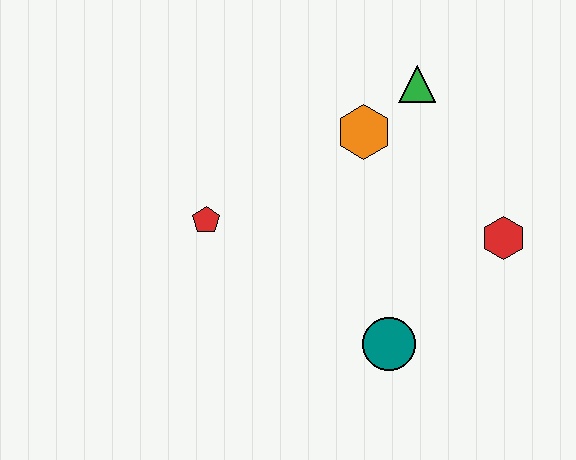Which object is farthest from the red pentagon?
The red hexagon is farthest from the red pentagon.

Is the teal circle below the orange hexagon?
Yes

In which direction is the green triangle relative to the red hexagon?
The green triangle is above the red hexagon.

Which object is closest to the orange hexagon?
The green triangle is closest to the orange hexagon.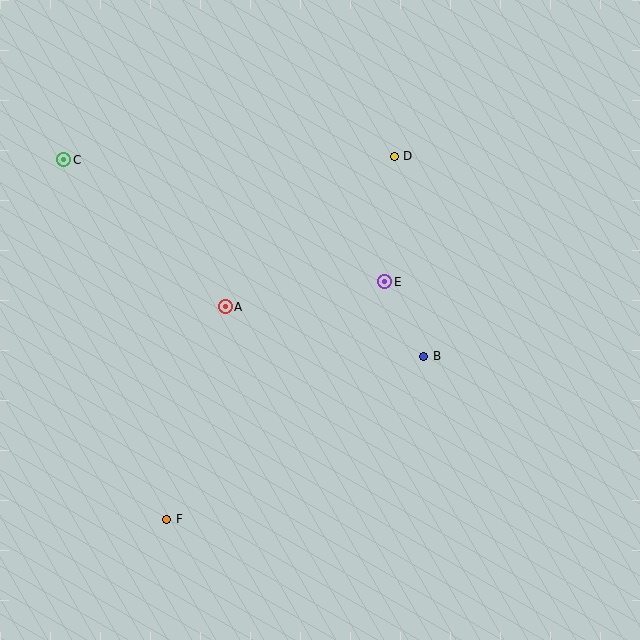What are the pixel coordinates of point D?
Point D is at (394, 156).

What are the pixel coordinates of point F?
Point F is at (167, 519).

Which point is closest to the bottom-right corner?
Point B is closest to the bottom-right corner.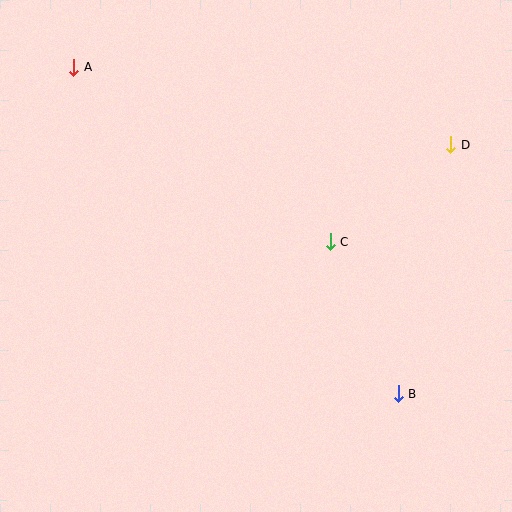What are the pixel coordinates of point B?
Point B is at (398, 394).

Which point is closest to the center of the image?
Point C at (330, 242) is closest to the center.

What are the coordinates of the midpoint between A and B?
The midpoint between A and B is at (236, 231).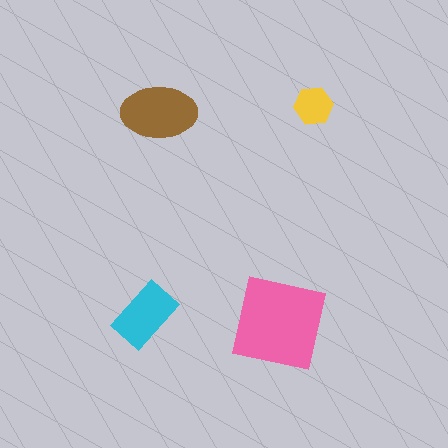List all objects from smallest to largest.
The yellow hexagon, the cyan rectangle, the brown ellipse, the pink square.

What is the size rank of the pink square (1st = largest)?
1st.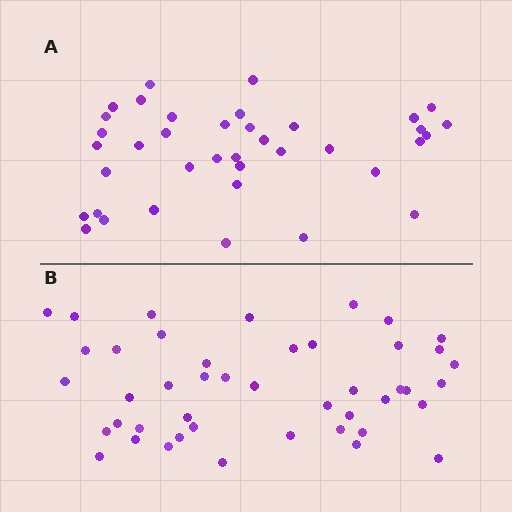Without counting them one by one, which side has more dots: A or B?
Region B (the bottom region) has more dots.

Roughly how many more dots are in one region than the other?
Region B has roughly 8 or so more dots than region A.